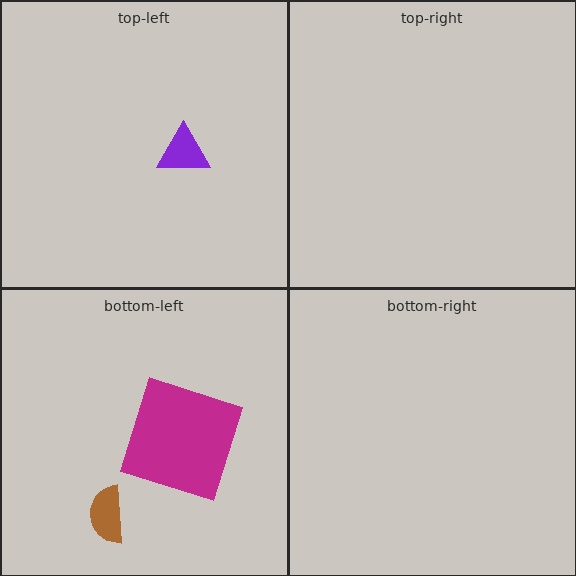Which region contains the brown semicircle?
The bottom-left region.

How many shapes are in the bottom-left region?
2.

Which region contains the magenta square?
The bottom-left region.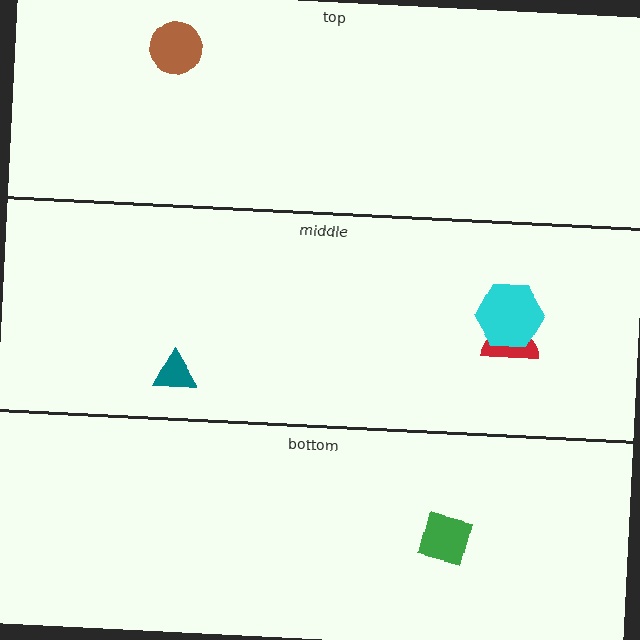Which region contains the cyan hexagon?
The middle region.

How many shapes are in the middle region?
3.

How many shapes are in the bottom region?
1.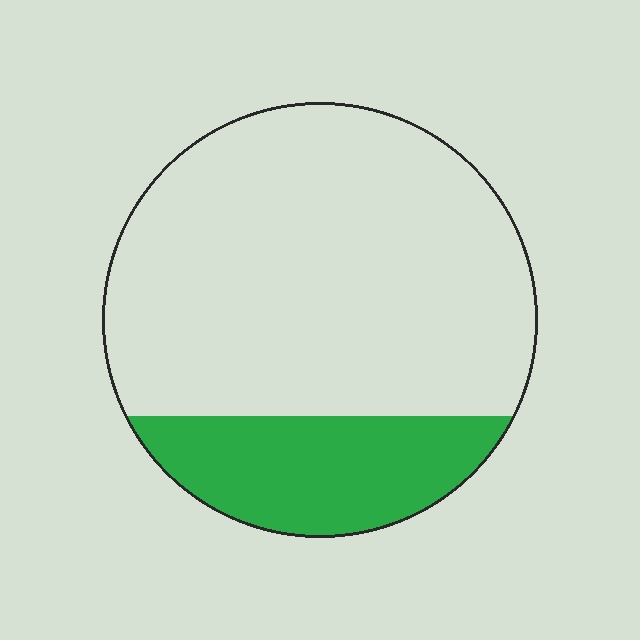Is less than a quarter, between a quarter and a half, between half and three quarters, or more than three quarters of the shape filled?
Less than a quarter.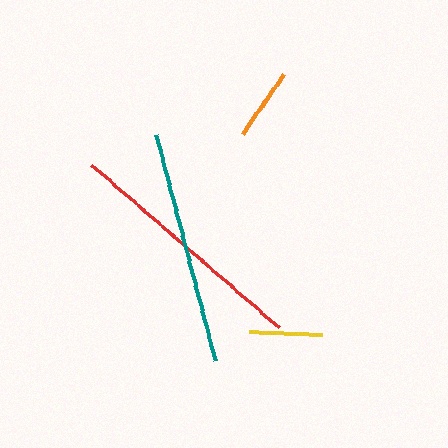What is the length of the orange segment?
The orange segment is approximately 72 pixels long.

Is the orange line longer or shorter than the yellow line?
The yellow line is longer than the orange line.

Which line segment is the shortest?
The orange line is the shortest at approximately 72 pixels.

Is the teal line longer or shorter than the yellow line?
The teal line is longer than the yellow line.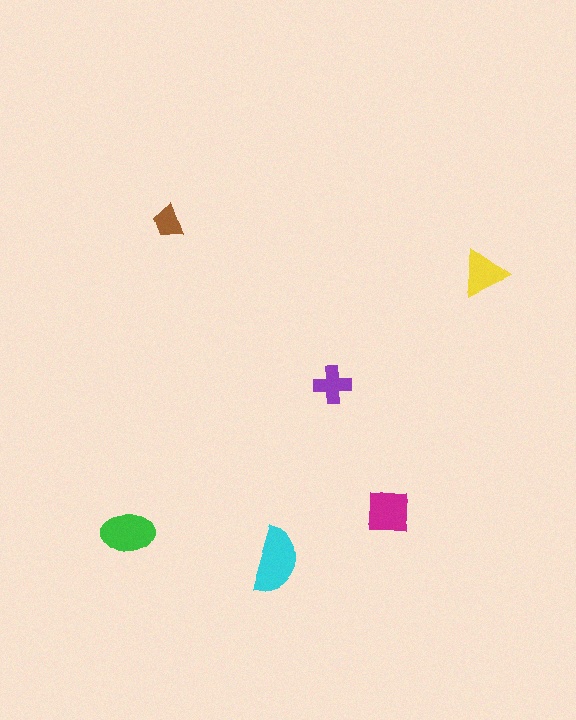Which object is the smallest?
The brown trapezoid.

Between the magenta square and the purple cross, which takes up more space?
The magenta square.